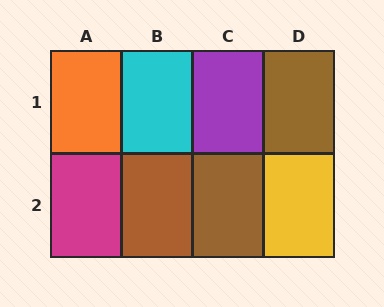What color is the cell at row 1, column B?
Cyan.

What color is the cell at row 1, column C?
Purple.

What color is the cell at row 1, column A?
Orange.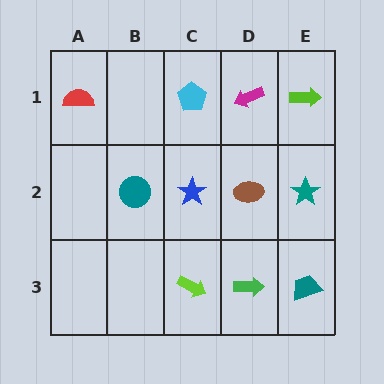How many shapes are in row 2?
4 shapes.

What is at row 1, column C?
A cyan pentagon.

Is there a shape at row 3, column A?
No, that cell is empty.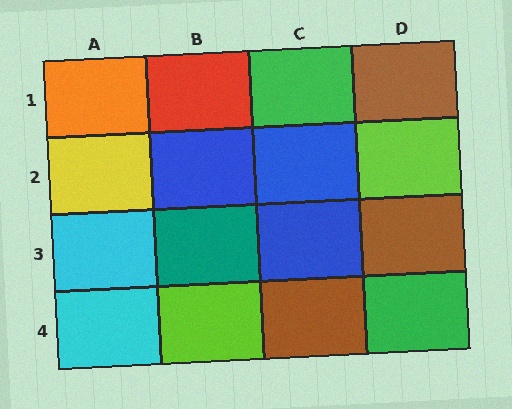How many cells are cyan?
2 cells are cyan.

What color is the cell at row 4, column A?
Cyan.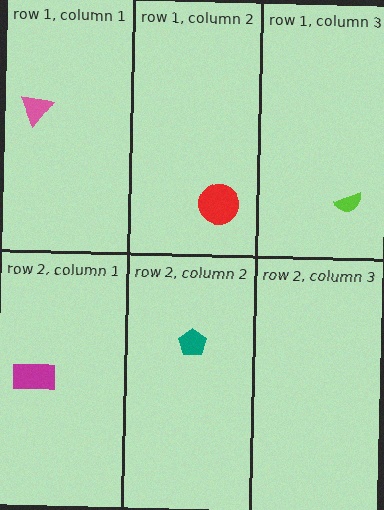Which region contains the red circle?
The row 1, column 2 region.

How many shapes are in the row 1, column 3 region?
1.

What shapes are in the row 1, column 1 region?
The pink triangle.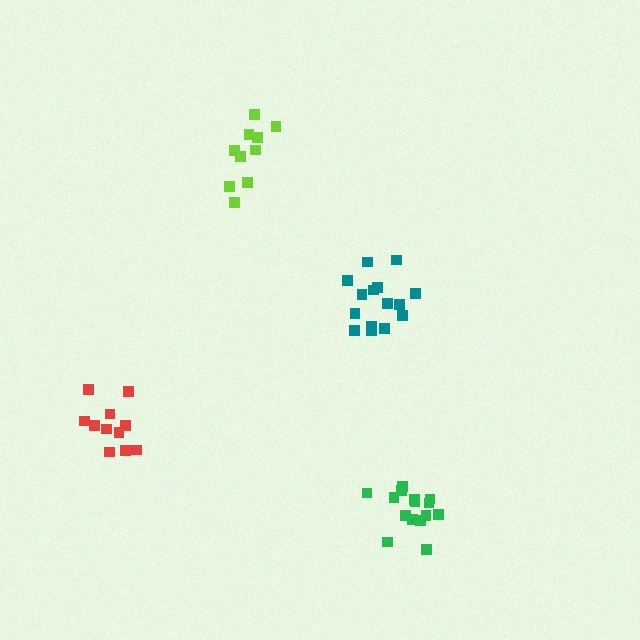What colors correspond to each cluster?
The clusters are colored: green, lime, red, teal.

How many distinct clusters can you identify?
There are 4 distinct clusters.